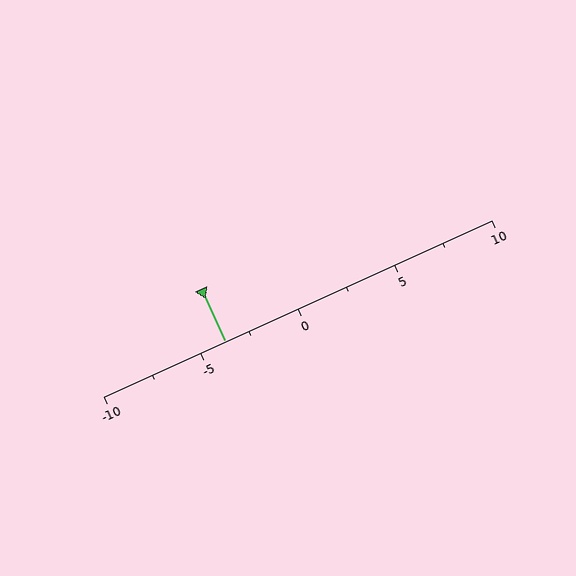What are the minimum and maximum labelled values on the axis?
The axis runs from -10 to 10.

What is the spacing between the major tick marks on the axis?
The major ticks are spaced 5 apart.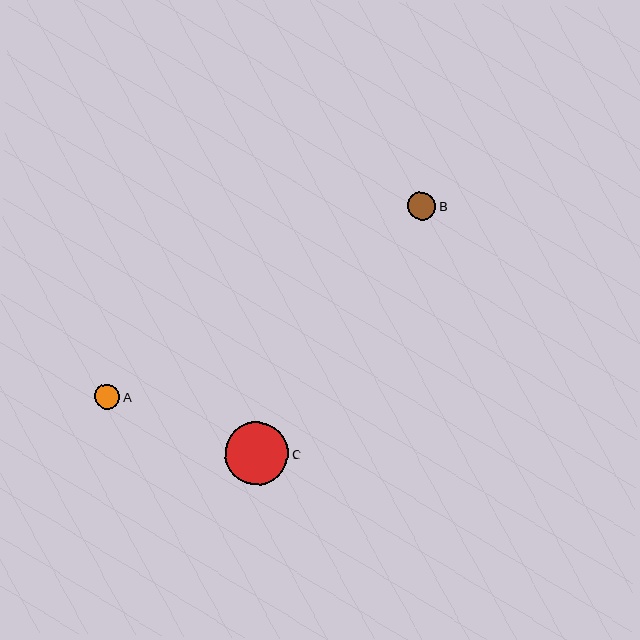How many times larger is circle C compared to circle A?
Circle C is approximately 2.5 times the size of circle A.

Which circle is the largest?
Circle C is the largest with a size of approximately 63 pixels.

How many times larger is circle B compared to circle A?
Circle B is approximately 1.1 times the size of circle A.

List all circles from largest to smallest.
From largest to smallest: C, B, A.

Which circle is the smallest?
Circle A is the smallest with a size of approximately 25 pixels.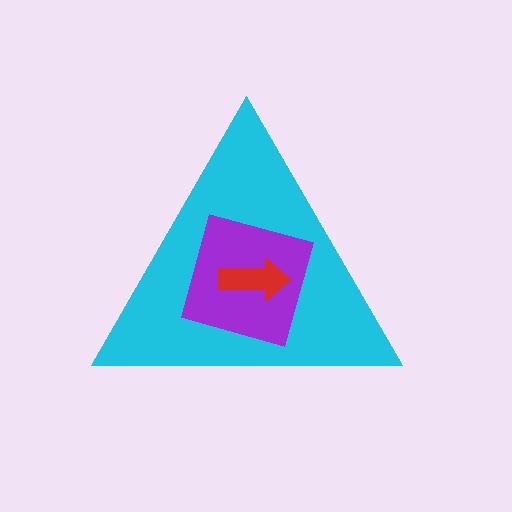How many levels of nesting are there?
3.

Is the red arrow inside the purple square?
Yes.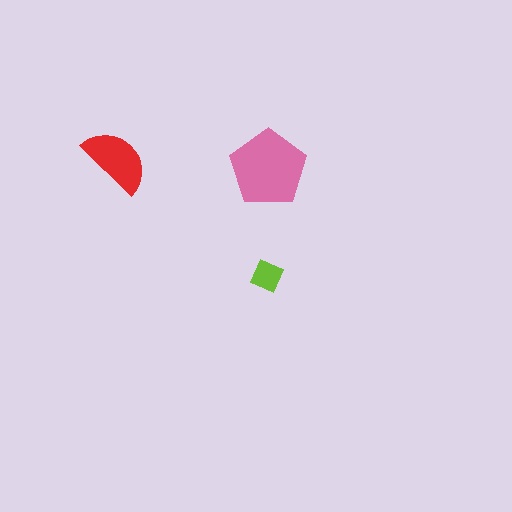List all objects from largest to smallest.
The pink pentagon, the red semicircle, the lime diamond.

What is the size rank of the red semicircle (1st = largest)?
2nd.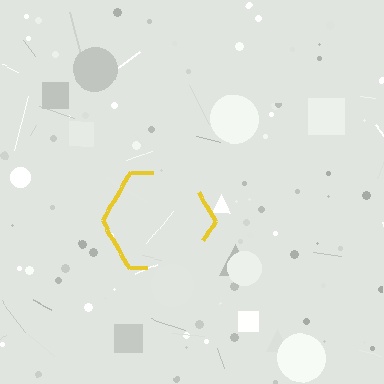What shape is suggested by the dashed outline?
The dashed outline suggests a hexagon.